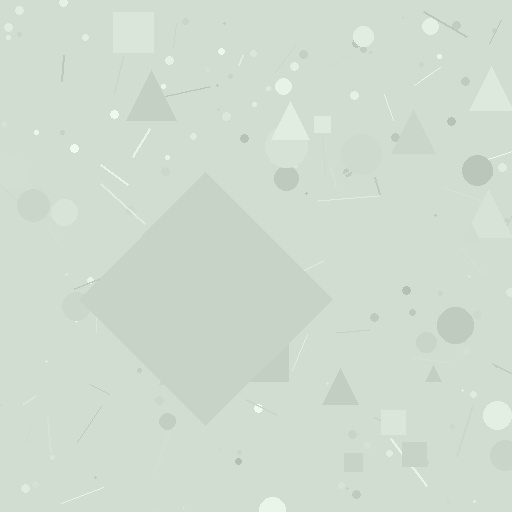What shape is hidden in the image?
A diamond is hidden in the image.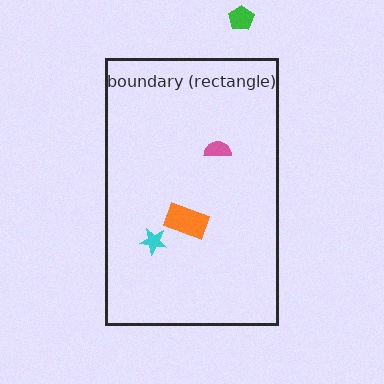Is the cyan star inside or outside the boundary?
Inside.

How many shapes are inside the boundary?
3 inside, 1 outside.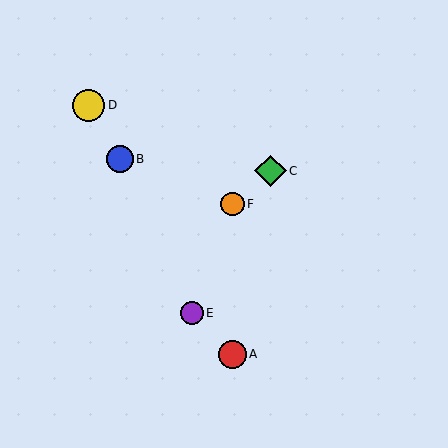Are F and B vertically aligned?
No, F is at x≈232 and B is at x≈120.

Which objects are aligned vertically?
Objects A, F are aligned vertically.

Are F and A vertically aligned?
Yes, both are at x≈232.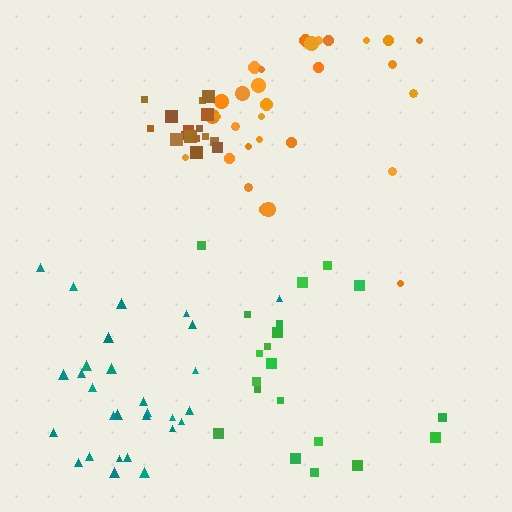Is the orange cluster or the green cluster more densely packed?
Orange.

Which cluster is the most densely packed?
Brown.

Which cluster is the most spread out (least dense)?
Green.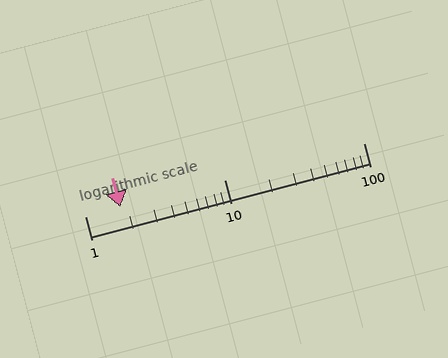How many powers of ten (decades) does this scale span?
The scale spans 2 decades, from 1 to 100.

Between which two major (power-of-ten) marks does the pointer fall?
The pointer is between 1 and 10.